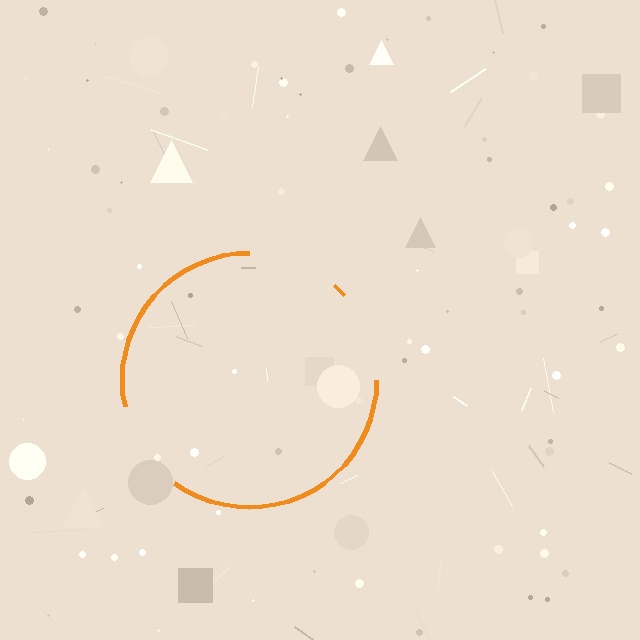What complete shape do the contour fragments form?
The contour fragments form a circle.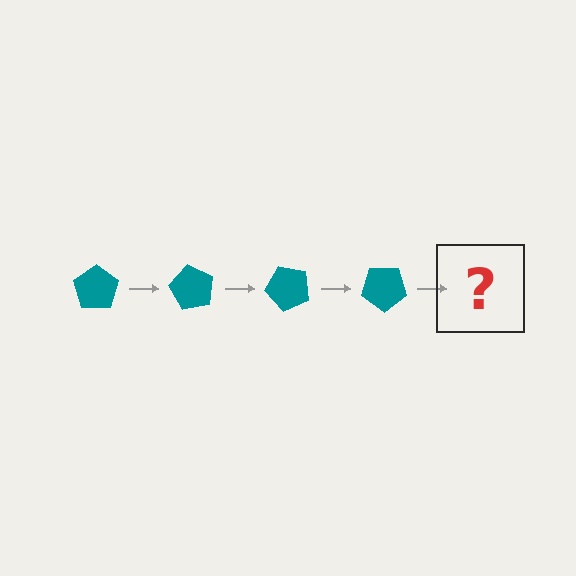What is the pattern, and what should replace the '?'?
The pattern is that the pentagon rotates 60 degrees each step. The '?' should be a teal pentagon rotated 240 degrees.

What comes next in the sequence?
The next element should be a teal pentagon rotated 240 degrees.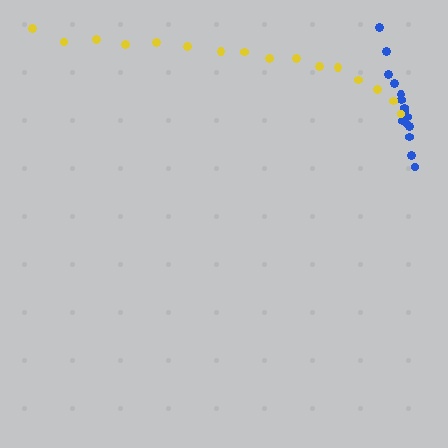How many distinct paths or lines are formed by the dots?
There are 2 distinct paths.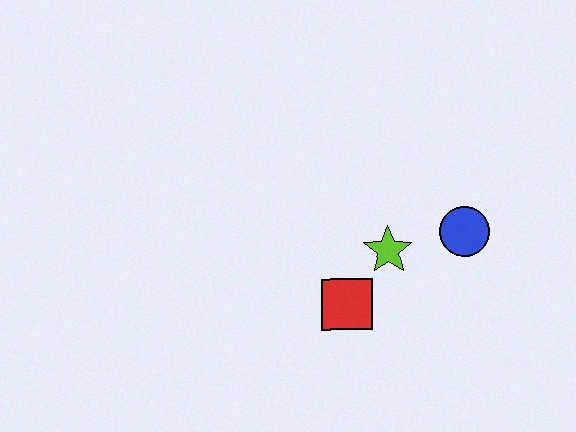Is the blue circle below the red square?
No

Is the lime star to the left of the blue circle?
Yes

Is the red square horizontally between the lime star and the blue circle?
No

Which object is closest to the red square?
The lime star is closest to the red square.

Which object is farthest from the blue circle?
The red square is farthest from the blue circle.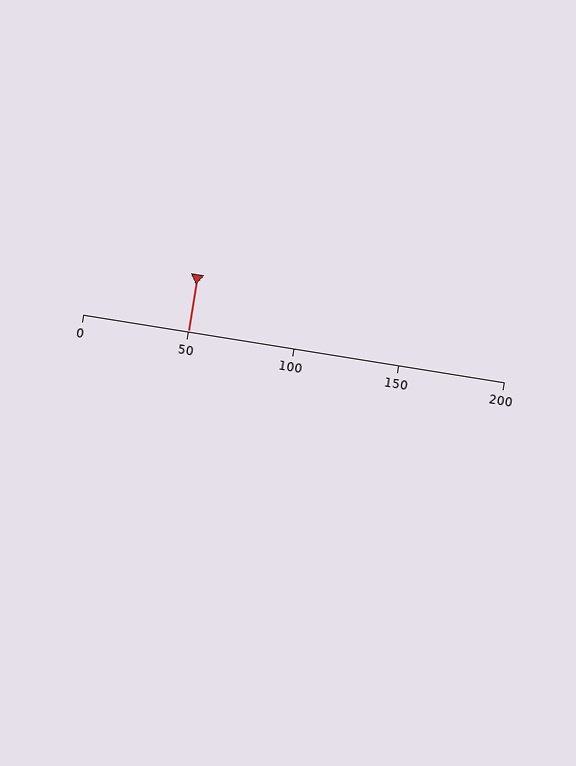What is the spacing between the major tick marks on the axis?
The major ticks are spaced 50 apart.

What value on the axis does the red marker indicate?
The marker indicates approximately 50.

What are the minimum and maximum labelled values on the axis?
The axis runs from 0 to 200.